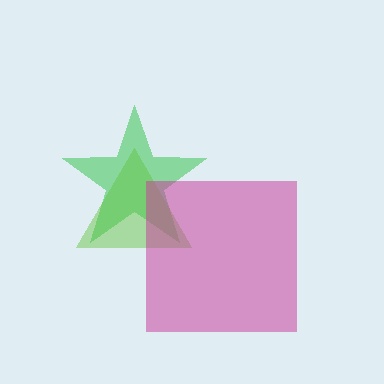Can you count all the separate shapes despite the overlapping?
Yes, there are 3 separate shapes.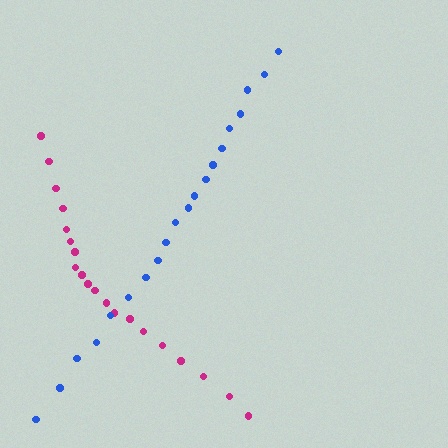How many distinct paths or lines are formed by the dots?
There are 2 distinct paths.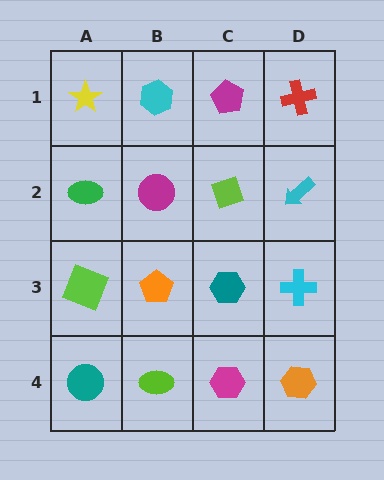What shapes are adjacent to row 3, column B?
A magenta circle (row 2, column B), a lime ellipse (row 4, column B), a lime square (row 3, column A), a teal hexagon (row 3, column C).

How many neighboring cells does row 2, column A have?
3.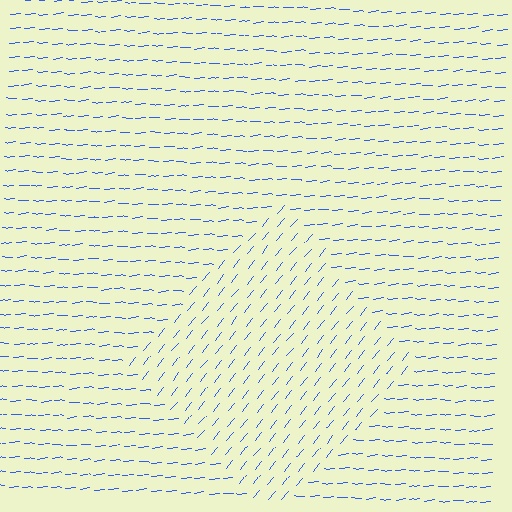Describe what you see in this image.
The image is filled with small blue line segments. A diamond region in the image has lines oriented differently from the surrounding lines, creating a visible texture boundary.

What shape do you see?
I see a diamond.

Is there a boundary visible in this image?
Yes, there is a texture boundary formed by a change in line orientation.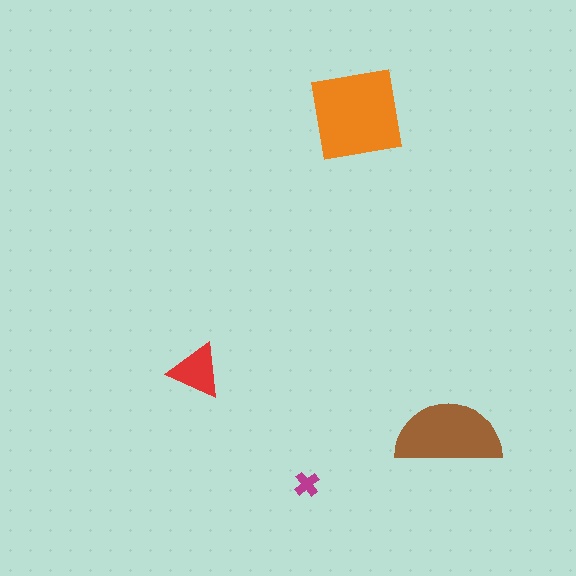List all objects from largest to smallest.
The orange square, the brown semicircle, the red triangle, the magenta cross.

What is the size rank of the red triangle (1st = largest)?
3rd.